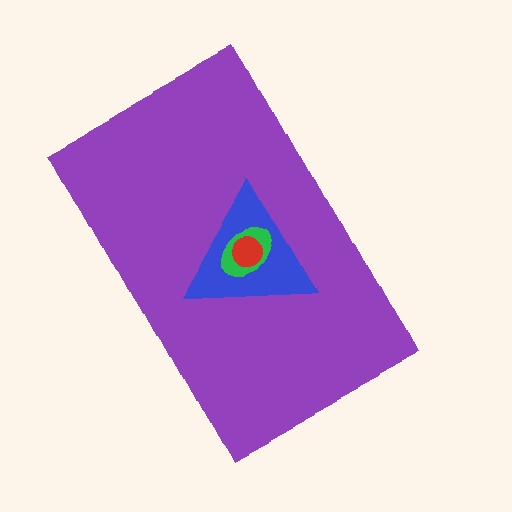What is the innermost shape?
The red circle.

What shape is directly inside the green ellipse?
The red circle.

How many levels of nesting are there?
4.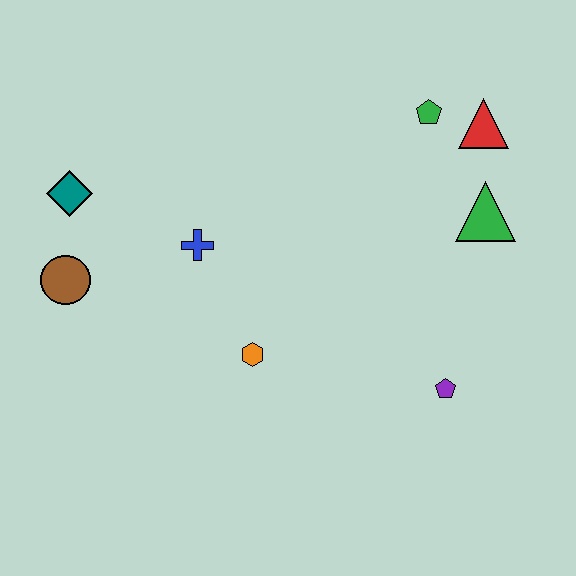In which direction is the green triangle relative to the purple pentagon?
The green triangle is above the purple pentagon.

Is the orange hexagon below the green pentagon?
Yes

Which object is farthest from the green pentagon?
The brown circle is farthest from the green pentagon.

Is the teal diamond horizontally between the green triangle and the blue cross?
No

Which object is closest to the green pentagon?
The red triangle is closest to the green pentagon.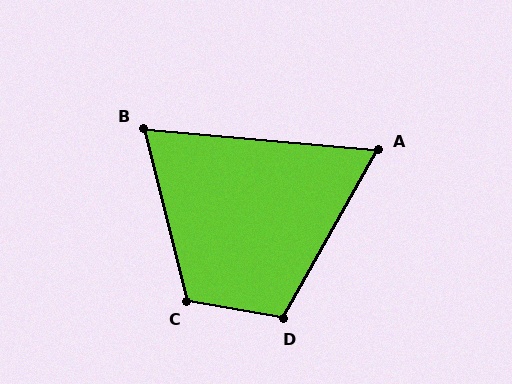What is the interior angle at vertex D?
Approximately 109 degrees (obtuse).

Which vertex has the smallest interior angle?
A, at approximately 66 degrees.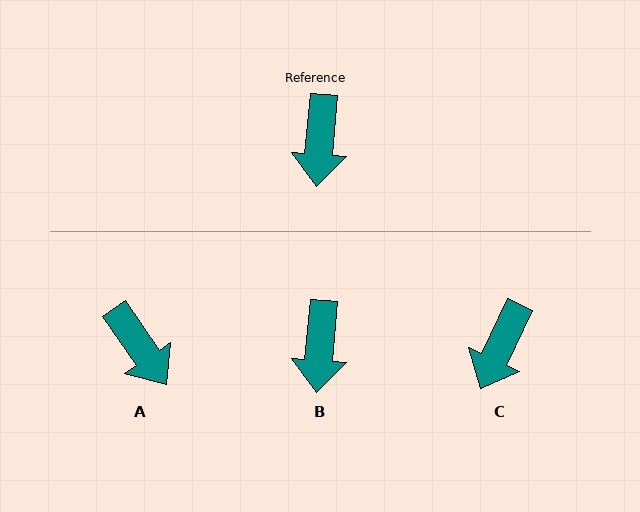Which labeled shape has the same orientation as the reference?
B.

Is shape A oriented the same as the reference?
No, it is off by about 39 degrees.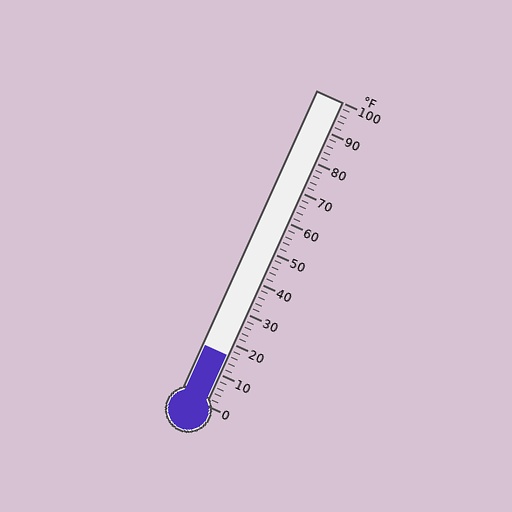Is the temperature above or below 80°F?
The temperature is below 80°F.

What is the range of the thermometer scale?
The thermometer scale ranges from 0°F to 100°F.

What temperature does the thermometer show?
The thermometer shows approximately 16°F.